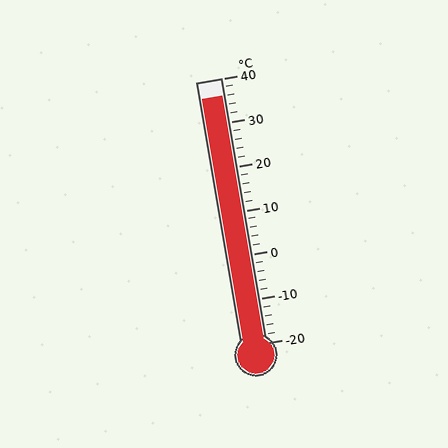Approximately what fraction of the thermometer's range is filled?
The thermometer is filled to approximately 95% of its range.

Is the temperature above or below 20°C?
The temperature is above 20°C.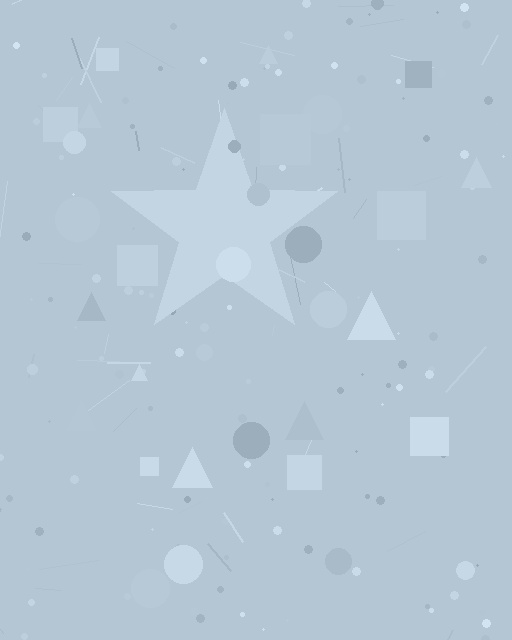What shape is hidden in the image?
A star is hidden in the image.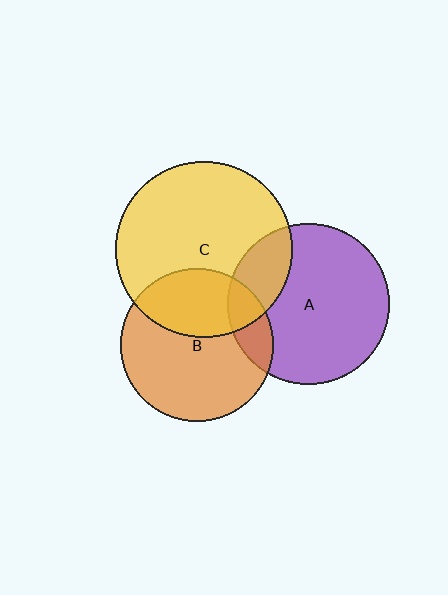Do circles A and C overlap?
Yes.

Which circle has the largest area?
Circle C (yellow).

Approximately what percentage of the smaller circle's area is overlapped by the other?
Approximately 20%.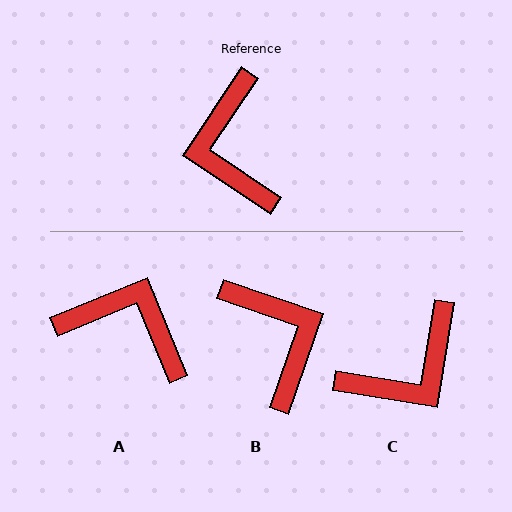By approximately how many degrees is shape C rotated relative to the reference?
Approximately 115 degrees counter-clockwise.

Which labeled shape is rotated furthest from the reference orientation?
B, about 165 degrees away.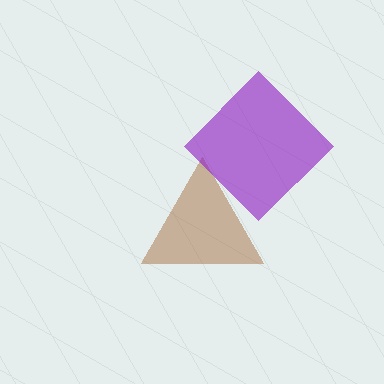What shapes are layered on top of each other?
The layered shapes are: a brown triangle, a purple diamond.